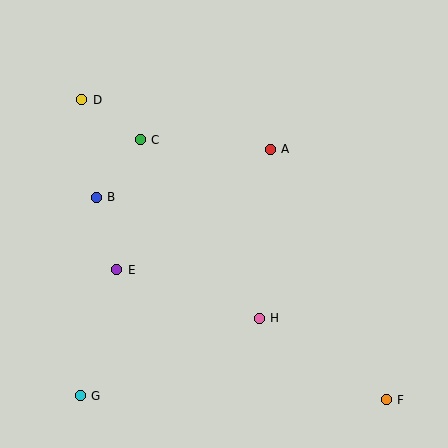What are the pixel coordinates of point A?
Point A is at (270, 149).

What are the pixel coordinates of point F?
Point F is at (386, 400).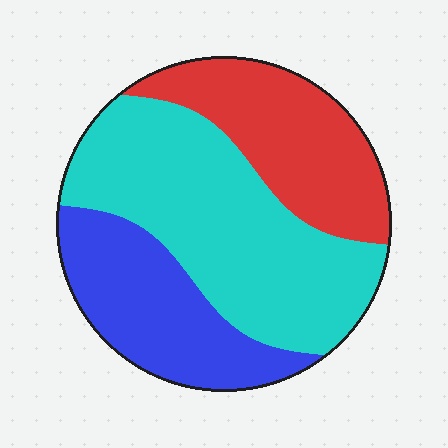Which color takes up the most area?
Cyan, at roughly 45%.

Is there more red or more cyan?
Cyan.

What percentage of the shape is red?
Red takes up about one quarter (1/4) of the shape.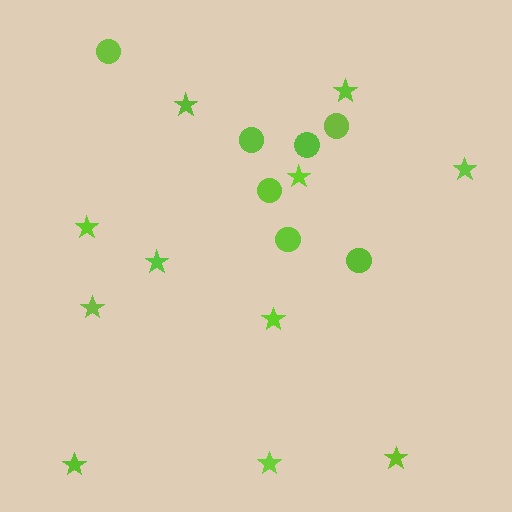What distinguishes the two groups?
There are 2 groups: one group of circles (7) and one group of stars (11).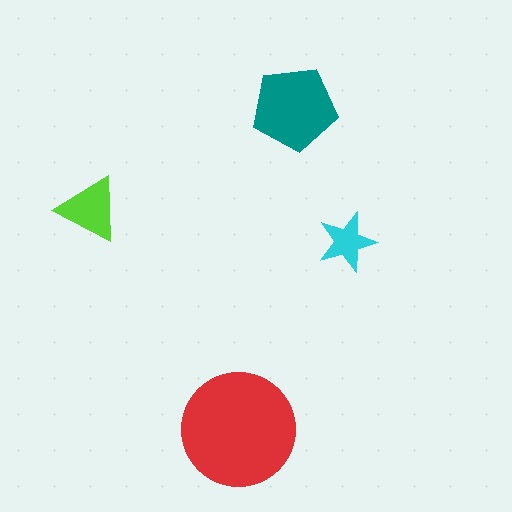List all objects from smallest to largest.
The cyan star, the lime triangle, the teal pentagon, the red circle.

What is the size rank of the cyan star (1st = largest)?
4th.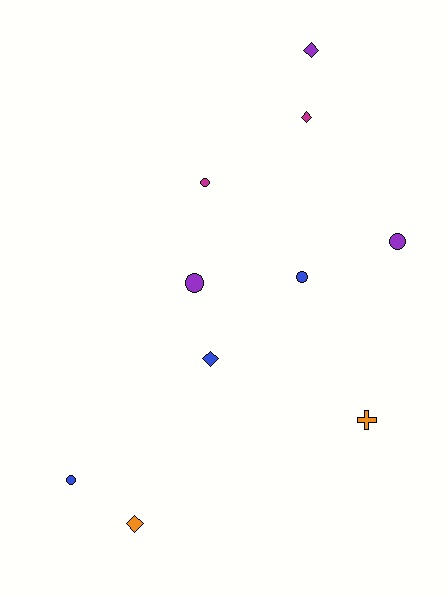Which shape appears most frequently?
Circle, with 5 objects.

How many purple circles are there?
There are 2 purple circles.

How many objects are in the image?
There are 10 objects.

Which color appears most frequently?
Blue, with 3 objects.